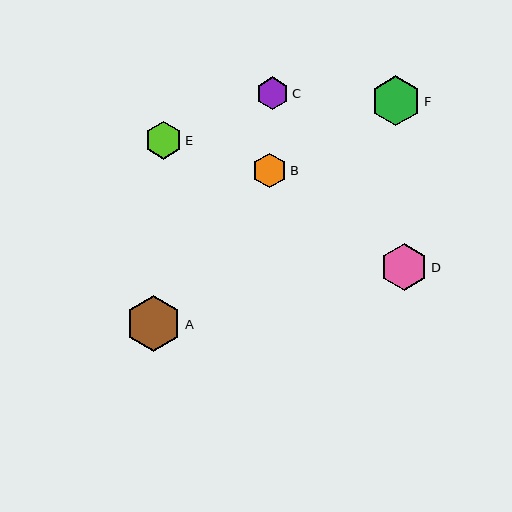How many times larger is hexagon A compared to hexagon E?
Hexagon A is approximately 1.5 times the size of hexagon E.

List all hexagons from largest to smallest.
From largest to smallest: A, F, D, E, B, C.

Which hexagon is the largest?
Hexagon A is the largest with a size of approximately 56 pixels.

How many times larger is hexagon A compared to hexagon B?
Hexagon A is approximately 1.6 times the size of hexagon B.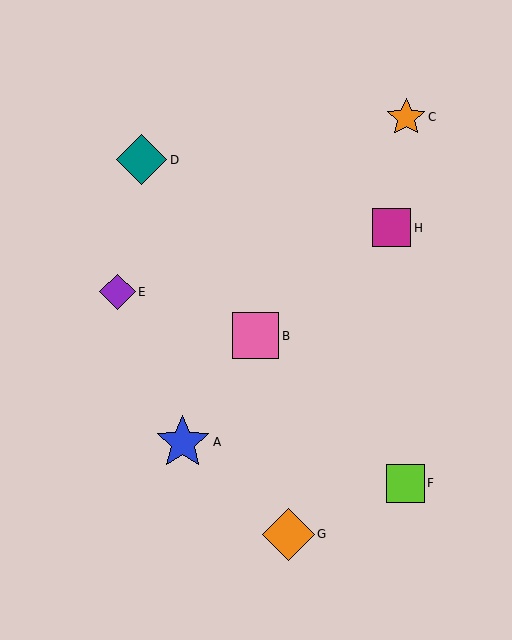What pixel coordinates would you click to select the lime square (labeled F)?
Click at (405, 483) to select the lime square F.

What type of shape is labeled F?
Shape F is a lime square.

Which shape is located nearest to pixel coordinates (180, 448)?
The blue star (labeled A) at (183, 442) is nearest to that location.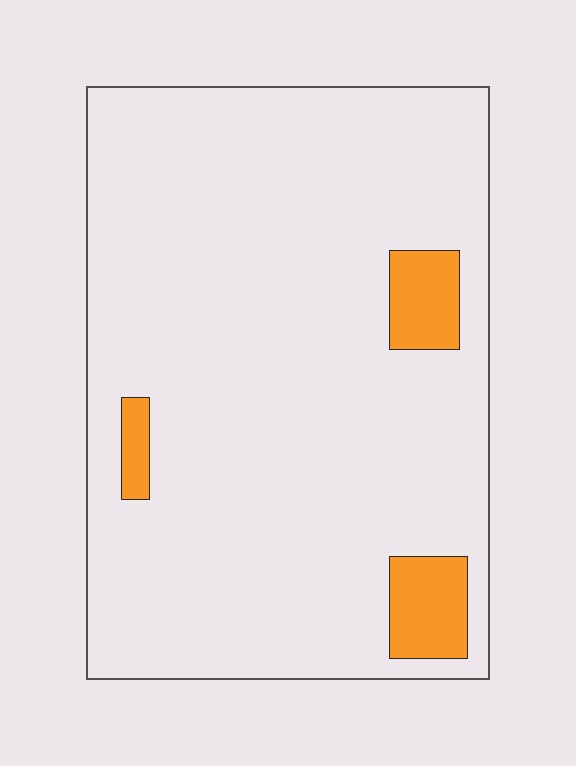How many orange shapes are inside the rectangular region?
3.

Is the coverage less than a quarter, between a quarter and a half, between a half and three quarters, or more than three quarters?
Less than a quarter.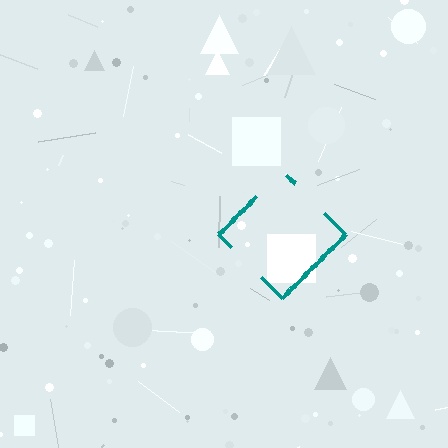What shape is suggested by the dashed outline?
The dashed outline suggests a diamond.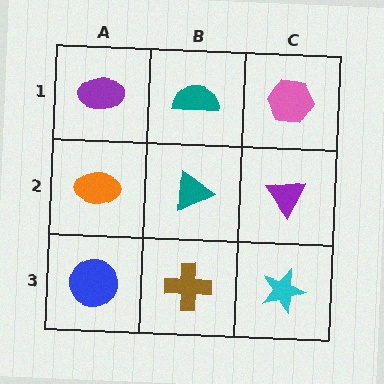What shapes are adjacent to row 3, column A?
An orange ellipse (row 2, column A), a brown cross (row 3, column B).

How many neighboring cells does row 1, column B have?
3.